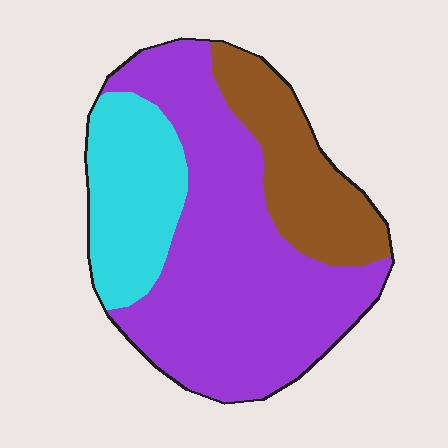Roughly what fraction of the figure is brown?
Brown covers roughly 20% of the figure.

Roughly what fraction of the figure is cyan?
Cyan takes up about one fifth (1/5) of the figure.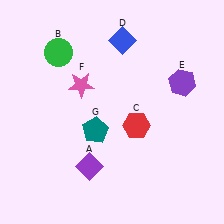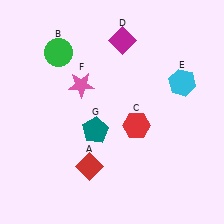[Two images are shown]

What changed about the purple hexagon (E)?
In Image 1, E is purple. In Image 2, it changed to cyan.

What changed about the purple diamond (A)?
In Image 1, A is purple. In Image 2, it changed to red.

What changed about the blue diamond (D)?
In Image 1, D is blue. In Image 2, it changed to magenta.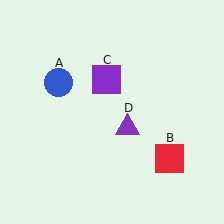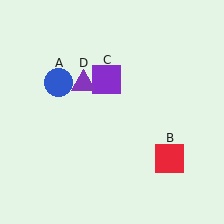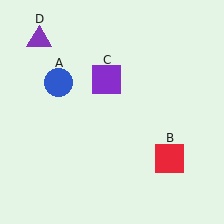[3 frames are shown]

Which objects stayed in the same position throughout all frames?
Blue circle (object A) and red square (object B) and purple square (object C) remained stationary.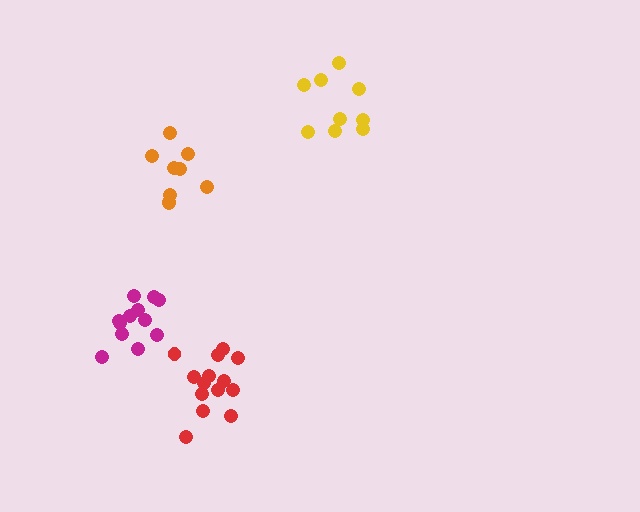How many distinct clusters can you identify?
There are 4 distinct clusters.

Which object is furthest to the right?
The yellow cluster is rightmost.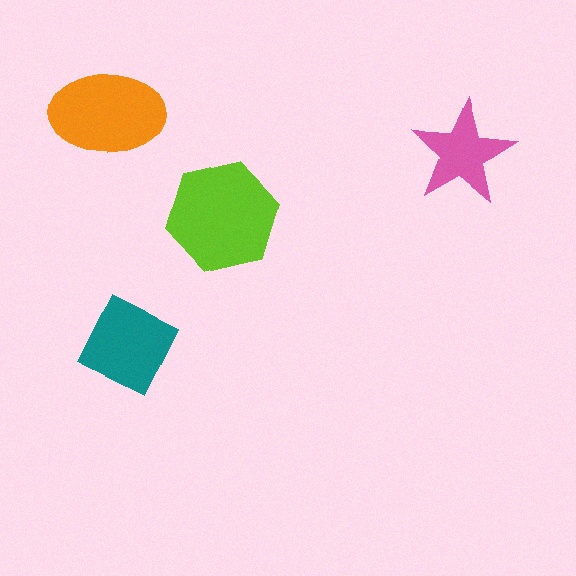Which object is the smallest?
The pink star.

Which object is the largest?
The lime hexagon.